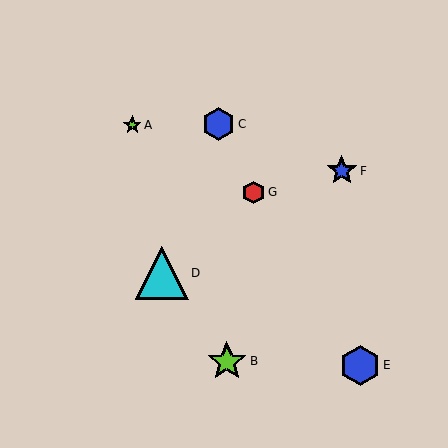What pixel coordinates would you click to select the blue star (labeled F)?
Click at (342, 171) to select the blue star F.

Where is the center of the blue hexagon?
The center of the blue hexagon is at (218, 124).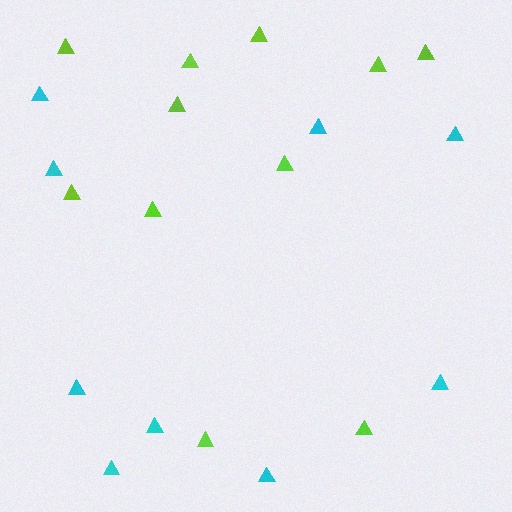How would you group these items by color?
There are 2 groups: one group of cyan triangles (9) and one group of lime triangles (11).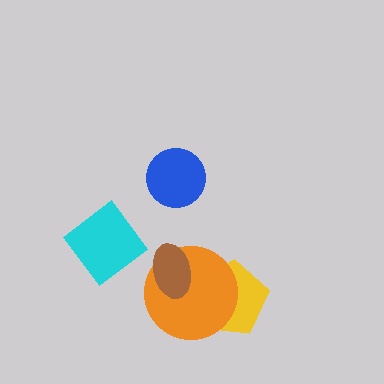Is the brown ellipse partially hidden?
No, no other shape covers it.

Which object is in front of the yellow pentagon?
The orange circle is in front of the yellow pentagon.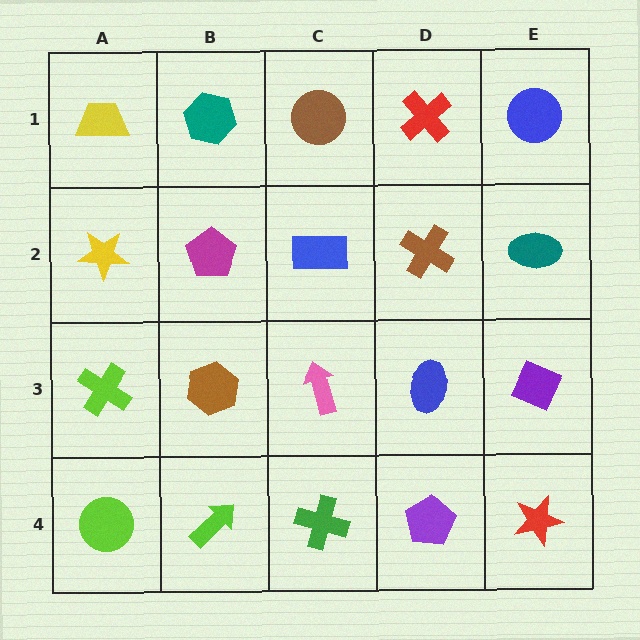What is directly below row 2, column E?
A purple diamond.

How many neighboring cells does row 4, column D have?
3.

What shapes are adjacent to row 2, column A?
A yellow trapezoid (row 1, column A), a lime cross (row 3, column A), a magenta pentagon (row 2, column B).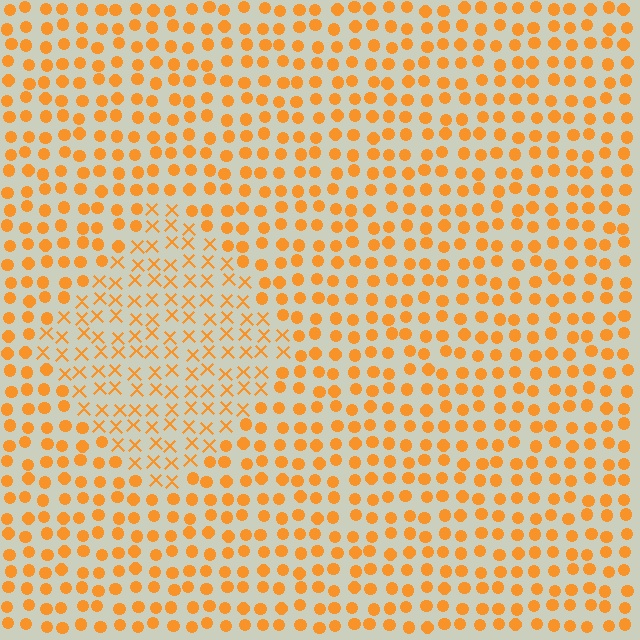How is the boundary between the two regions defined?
The boundary is defined by a change in element shape: X marks inside vs. circles outside. All elements share the same color and spacing.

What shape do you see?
I see a diamond.